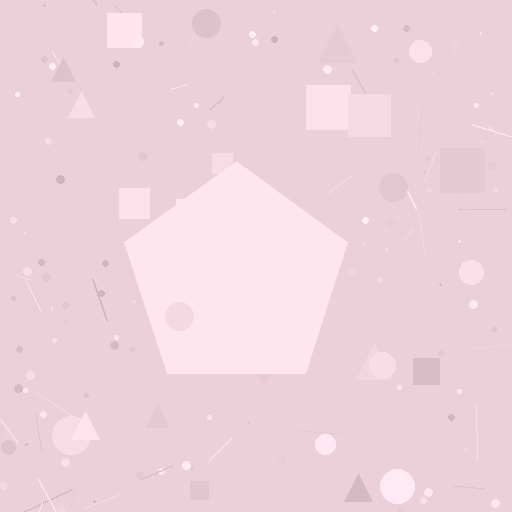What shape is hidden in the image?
A pentagon is hidden in the image.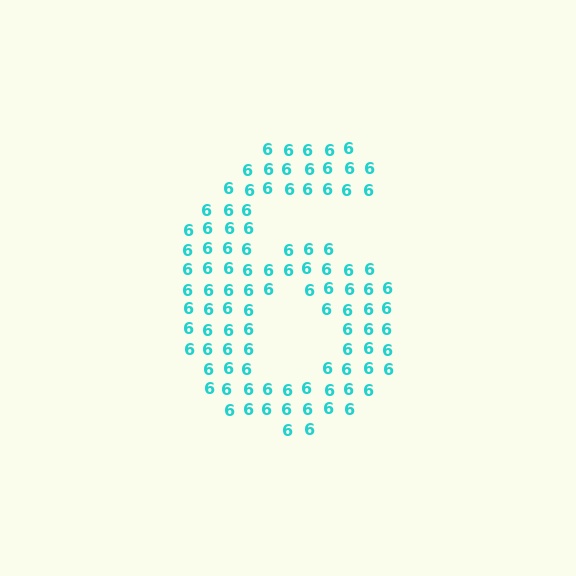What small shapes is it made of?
It is made of small digit 6's.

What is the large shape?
The large shape is the digit 6.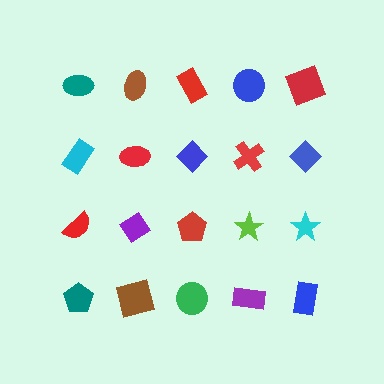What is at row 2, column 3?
A blue diamond.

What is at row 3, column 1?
A red semicircle.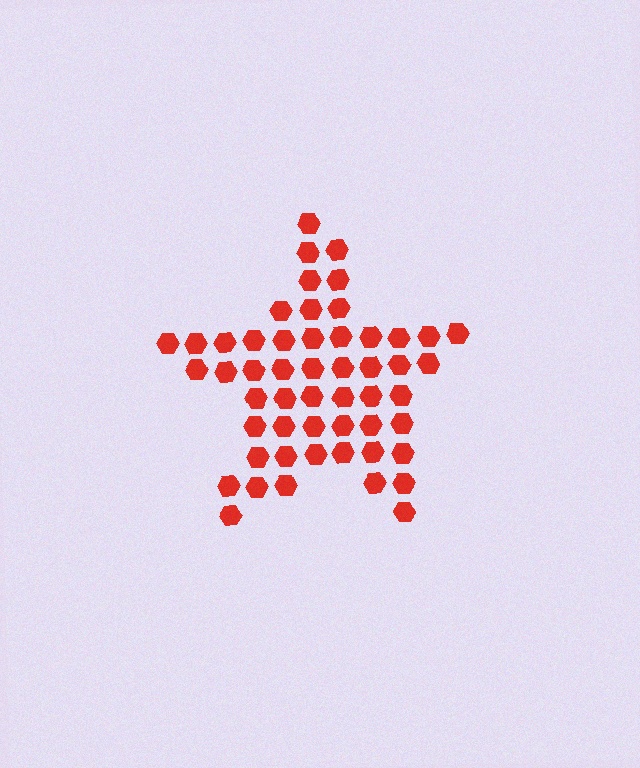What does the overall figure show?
The overall figure shows a star.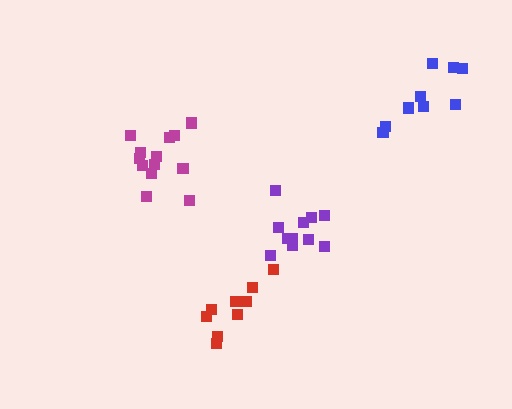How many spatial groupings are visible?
There are 4 spatial groupings.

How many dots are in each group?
Group 1: 11 dots, Group 2: 9 dots, Group 3: 13 dots, Group 4: 10 dots (43 total).